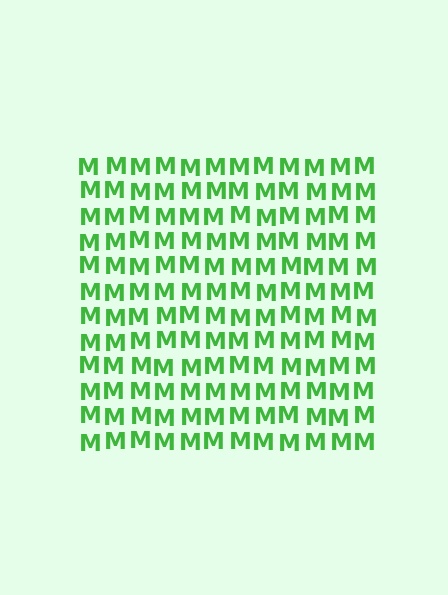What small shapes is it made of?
It is made of small letter M's.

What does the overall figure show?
The overall figure shows a square.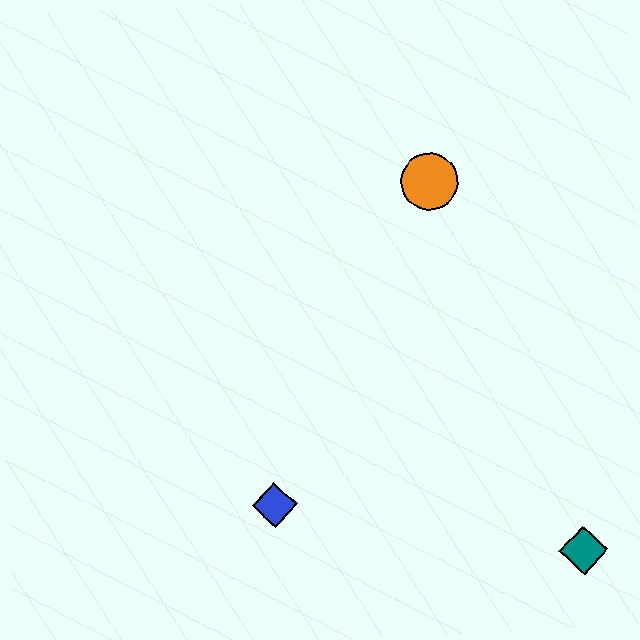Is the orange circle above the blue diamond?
Yes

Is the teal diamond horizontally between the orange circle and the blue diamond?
No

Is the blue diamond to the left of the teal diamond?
Yes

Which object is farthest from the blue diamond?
The orange circle is farthest from the blue diamond.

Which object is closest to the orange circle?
The blue diamond is closest to the orange circle.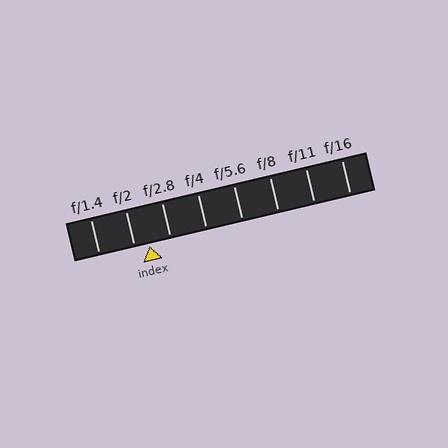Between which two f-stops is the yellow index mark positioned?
The index mark is between f/2 and f/2.8.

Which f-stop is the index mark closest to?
The index mark is closest to f/2.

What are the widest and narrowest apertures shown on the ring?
The widest aperture shown is f/1.4 and the narrowest is f/16.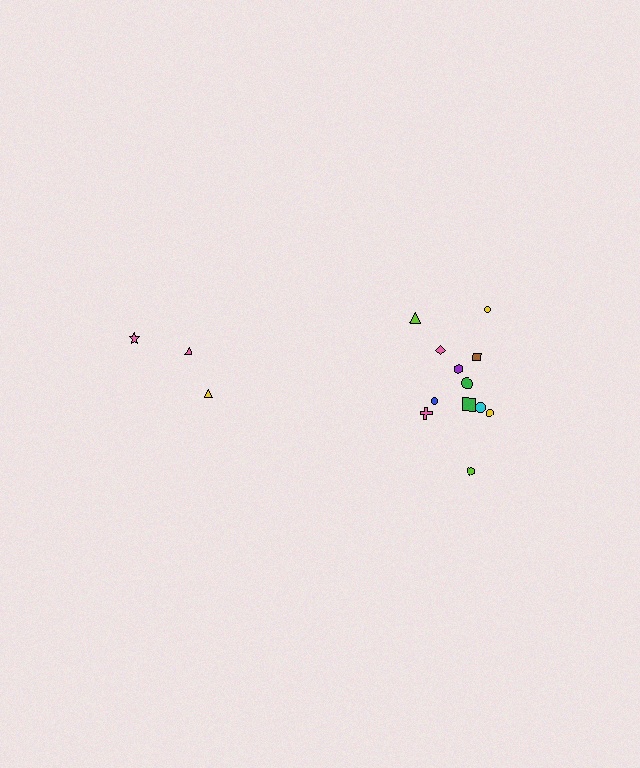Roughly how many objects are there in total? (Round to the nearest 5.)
Roughly 15 objects in total.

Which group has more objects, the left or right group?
The right group.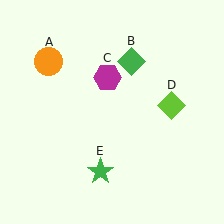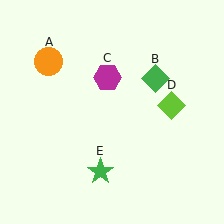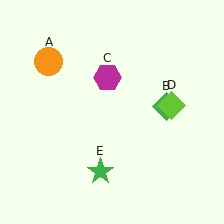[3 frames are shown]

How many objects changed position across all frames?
1 object changed position: green diamond (object B).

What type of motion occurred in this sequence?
The green diamond (object B) rotated clockwise around the center of the scene.